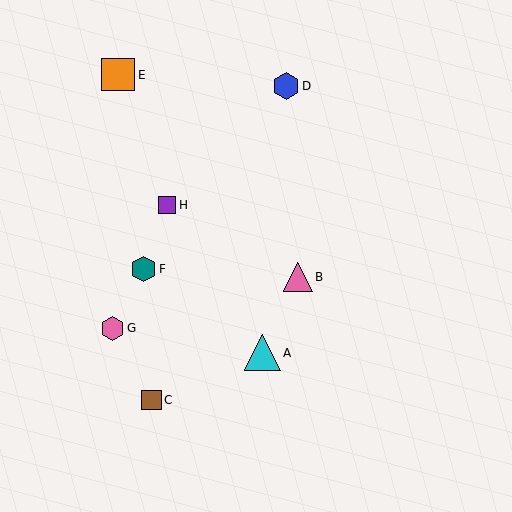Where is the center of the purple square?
The center of the purple square is at (167, 205).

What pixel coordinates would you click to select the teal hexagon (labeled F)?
Click at (143, 269) to select the teal hexagon F.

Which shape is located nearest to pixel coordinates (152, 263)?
The teal hexagon (labeled F) at (143, 269) is nearest to that location.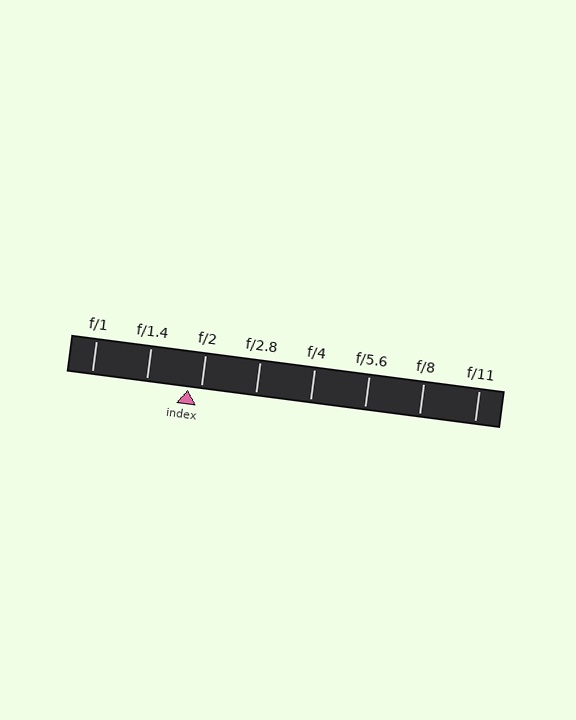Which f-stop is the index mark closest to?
The index mark is closest to f/2.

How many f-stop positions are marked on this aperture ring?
There are 8 f-stop positions marked.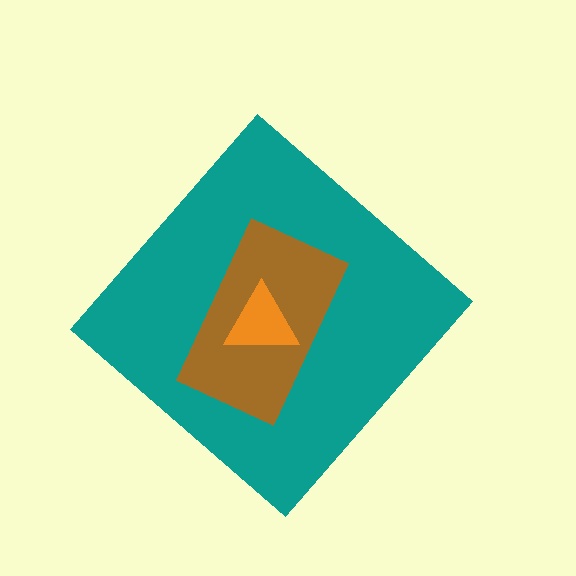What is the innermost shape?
The orange triangle.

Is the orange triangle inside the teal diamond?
Yes.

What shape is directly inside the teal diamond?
The brown rectangle.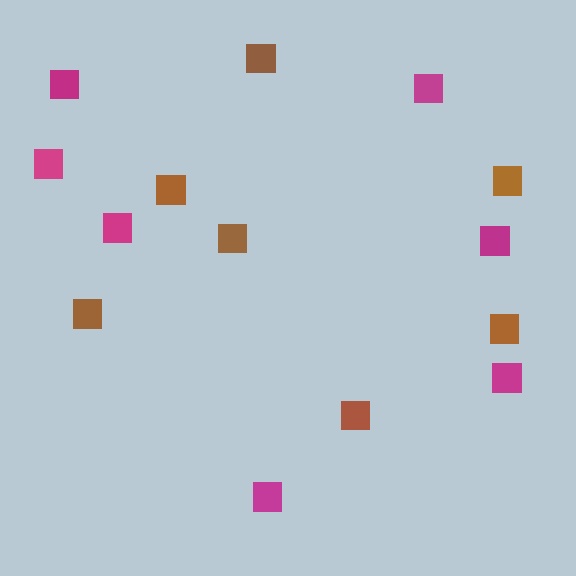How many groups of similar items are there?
There are 2 groups: one group of brown squares (7) and one group of magenta squares (7).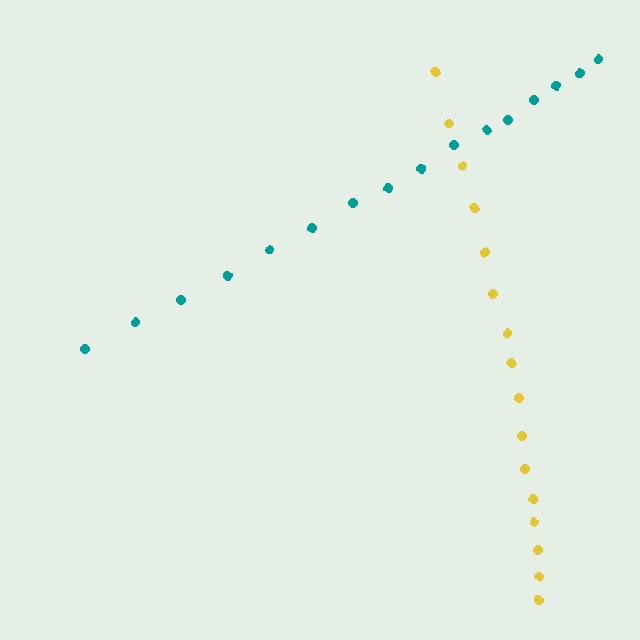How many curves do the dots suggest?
There are 2 distinct paths.